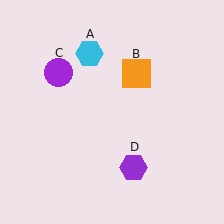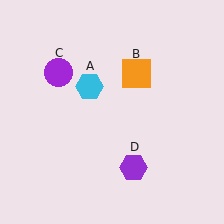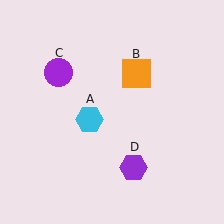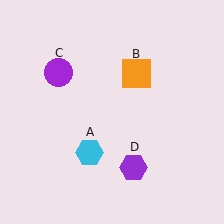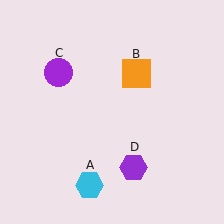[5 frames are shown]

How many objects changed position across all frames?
1 object changed position: cyan hexagon (object A).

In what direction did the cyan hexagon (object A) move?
The cyan hexagon (object A) moved down.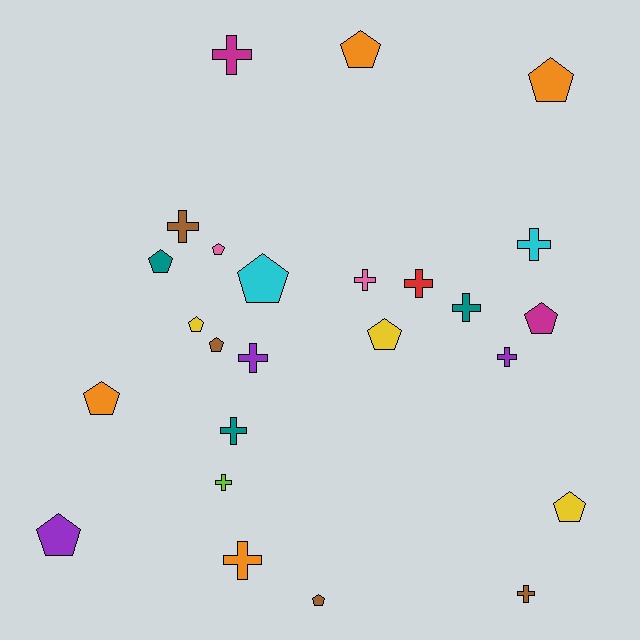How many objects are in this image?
There are 25 objects.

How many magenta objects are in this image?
There are 2 magenta objects.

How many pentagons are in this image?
There are 13 pentagons.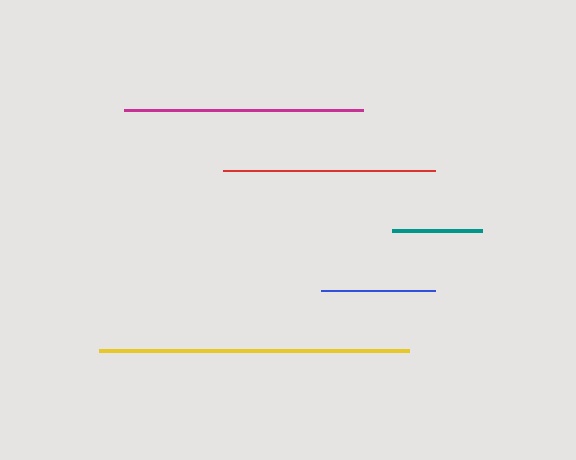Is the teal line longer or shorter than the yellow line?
The yellow line is longer than the teal line.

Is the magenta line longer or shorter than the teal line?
The magenta line is longer than the teal line.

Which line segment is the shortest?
The teal line is the shortest at approximately 90 pixels.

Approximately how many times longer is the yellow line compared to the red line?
The yellow line is approximately 1.5 times the length of the red line.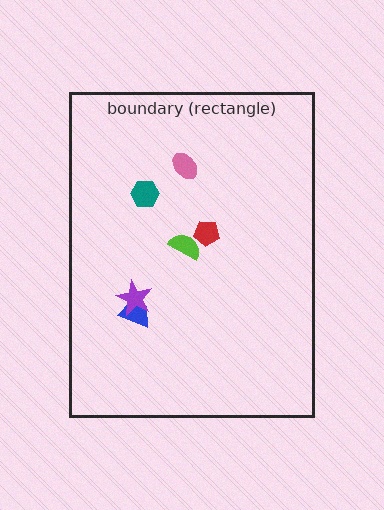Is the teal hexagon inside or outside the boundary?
Inside.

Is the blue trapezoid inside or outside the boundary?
Inside.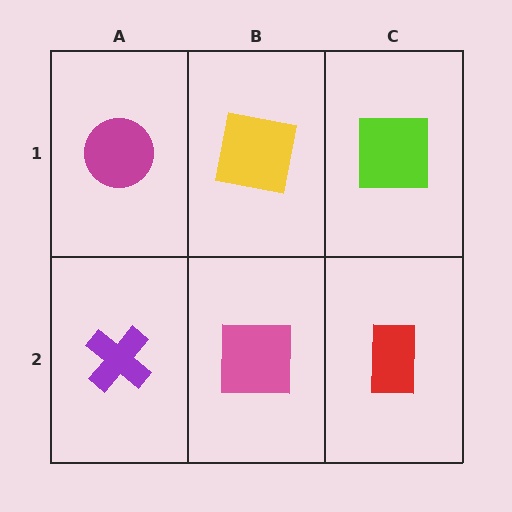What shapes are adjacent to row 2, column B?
A yellow square (row 1, column B), a purple cross (row 2, column A), a red rectangle (row 2, column C).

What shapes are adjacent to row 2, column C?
A lime square (row 1, column C), a pink square (row 2, column B).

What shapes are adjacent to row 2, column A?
A magenta circle (row 1, column A), a pink square (row 2, column B).